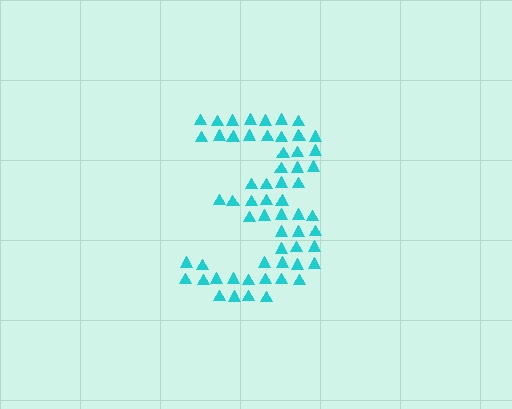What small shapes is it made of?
It is made of small triangles.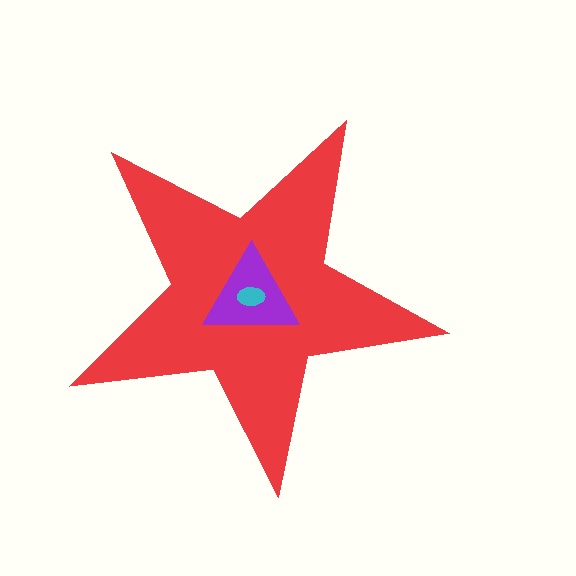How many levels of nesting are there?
3.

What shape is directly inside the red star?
The purple triangle.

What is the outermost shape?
The red star.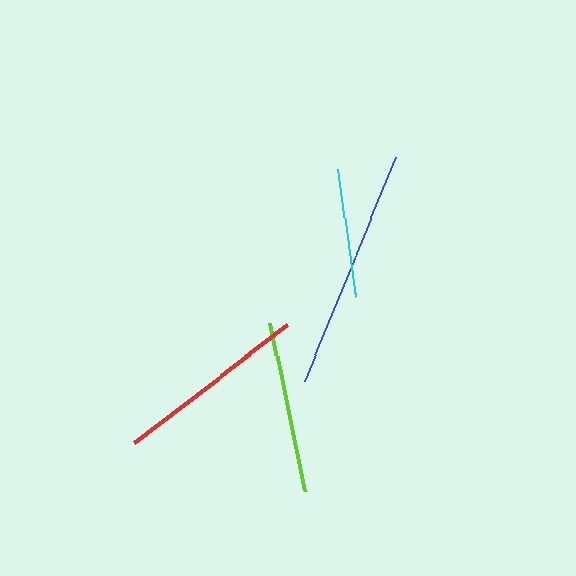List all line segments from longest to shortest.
From longest to shortest: blue, red, lime, cyan.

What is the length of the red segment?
The red segment is approximately 193 pixels long.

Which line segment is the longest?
The blue line is the longest at approximately 242 pixels.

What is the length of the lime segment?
The lime segment is approximately 172 pixels long.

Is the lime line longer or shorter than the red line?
The red line is longer than the lime line.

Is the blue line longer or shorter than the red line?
The blue line is longer than the red line.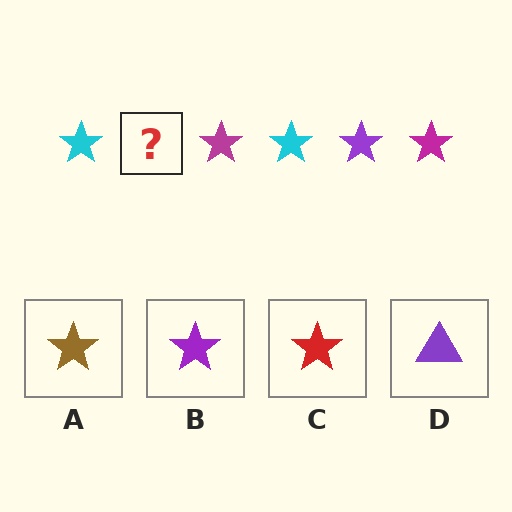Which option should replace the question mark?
Option B.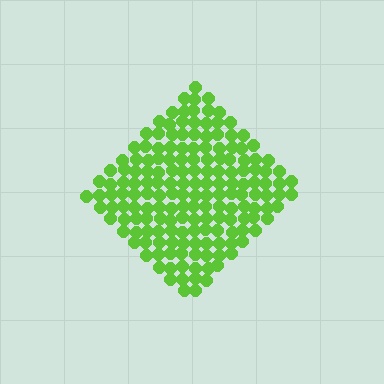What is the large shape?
The large shape is a diamond.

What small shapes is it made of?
It is made of small circles.